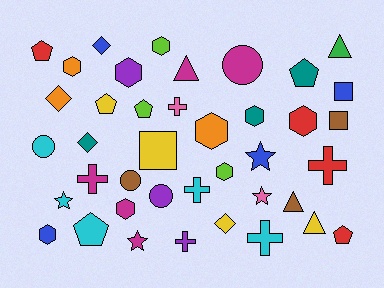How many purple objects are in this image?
There are 3 purple objects.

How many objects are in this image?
There are 40 objects.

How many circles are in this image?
There are 4 circles.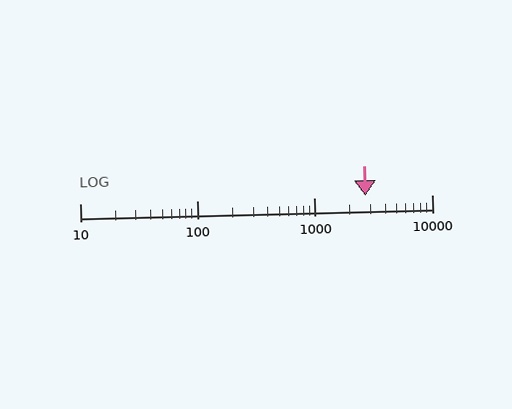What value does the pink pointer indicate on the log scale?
The pointer indicates approximately 2700.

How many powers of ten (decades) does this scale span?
The scale spans 3 decades, from 10 to 10000.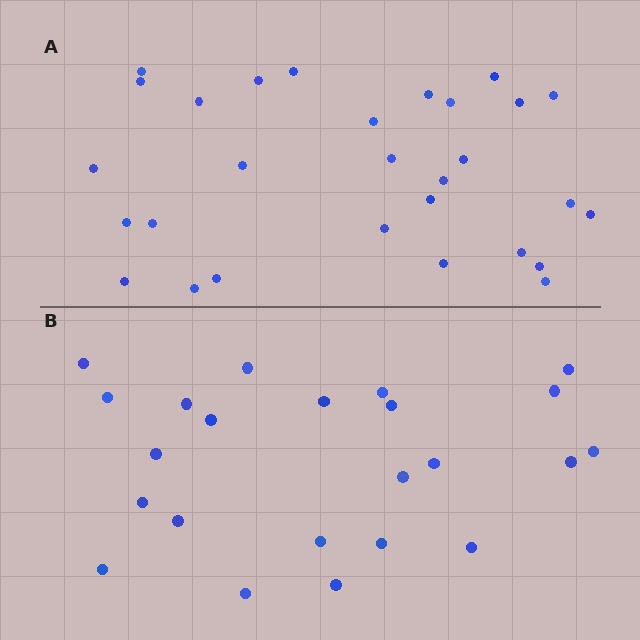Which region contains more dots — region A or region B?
Region A (the top region) has more dots.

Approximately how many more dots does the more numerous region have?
Region A has about 6 more dots than region B.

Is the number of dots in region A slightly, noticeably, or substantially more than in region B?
Region A has noticeably more, but not dramatically so. The ratio is roughly 1.3 to 1.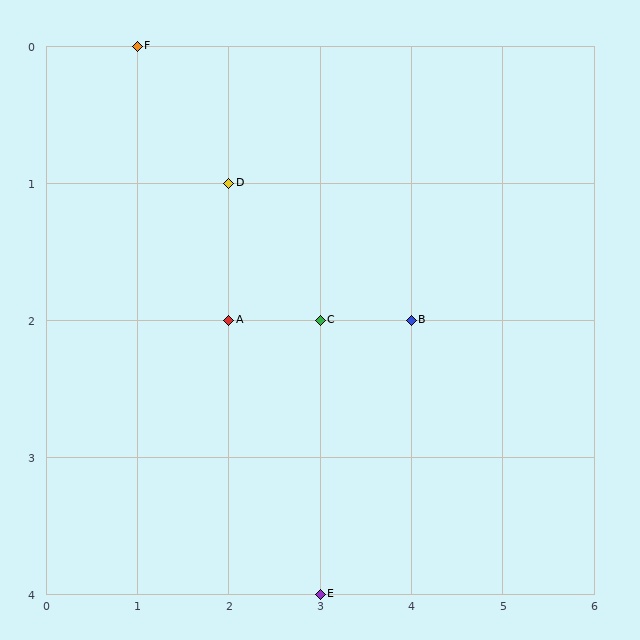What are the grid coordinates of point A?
Point A is at grid coordinates (2, 2).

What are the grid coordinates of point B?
Point B is at grid coordinates (4, 2).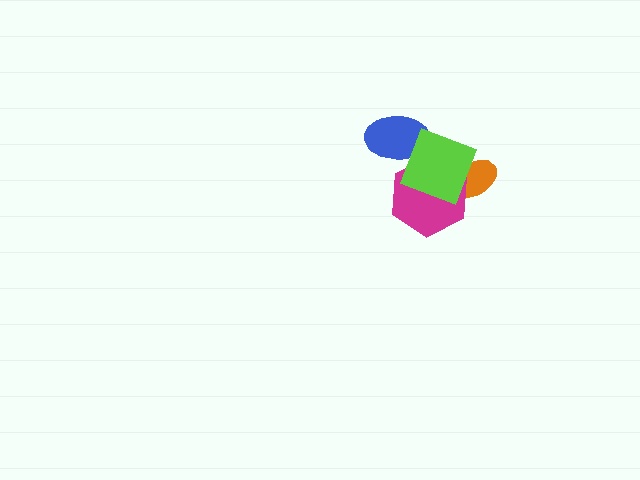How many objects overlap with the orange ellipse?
2 objects overlap with the orange ellipse.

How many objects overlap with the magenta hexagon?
3 objects overlap with the magenta hexagon.